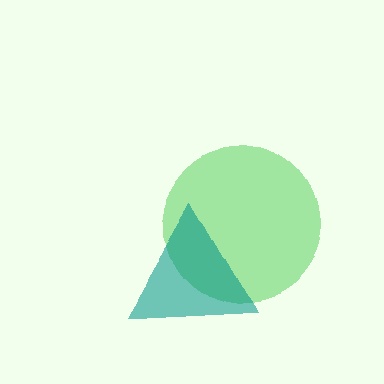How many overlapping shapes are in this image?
There are 2 overlapping shapes in the image.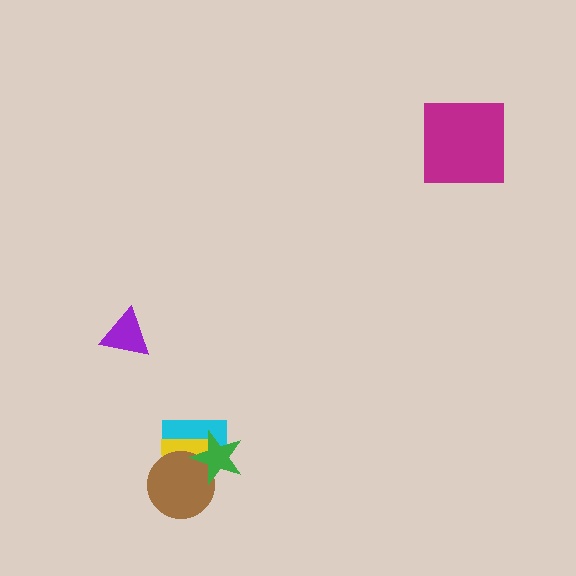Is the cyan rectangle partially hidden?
Yes, it is partially covered by another shape.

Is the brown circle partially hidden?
Yes, it is partially covered by another shape.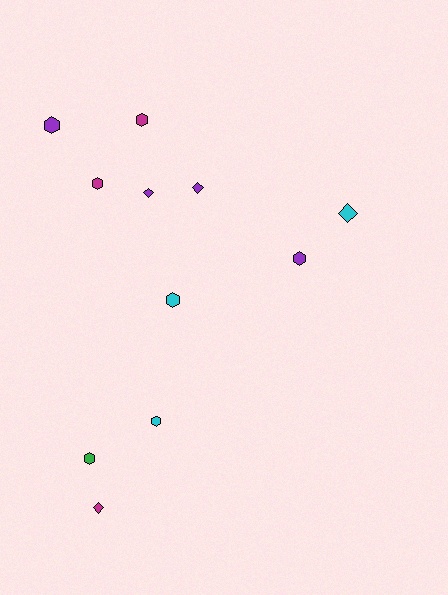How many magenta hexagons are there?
There are 2 magenta hexagons.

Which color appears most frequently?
Purple, with 4 objects.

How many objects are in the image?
There are 11 objects.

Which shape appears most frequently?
Hexagon, with 7 objects.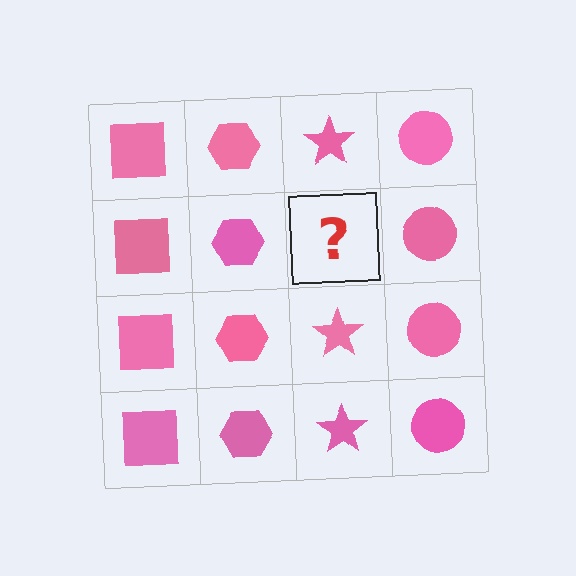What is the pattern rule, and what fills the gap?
The rule is that each column has a consistent shape. The gap should be filled with a pink star.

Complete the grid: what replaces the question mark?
The question mark should be replaced with a pink star.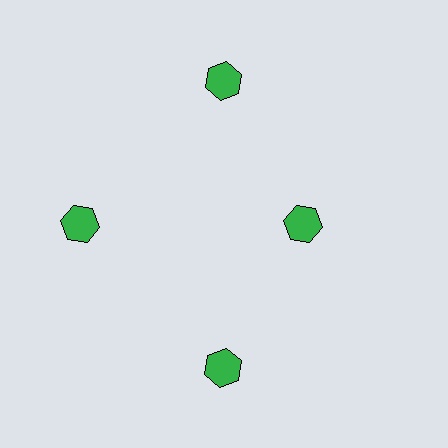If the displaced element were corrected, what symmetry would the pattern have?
It would have 4-fold rotational symmetry — the pattern would map onto itself every 90 degrees.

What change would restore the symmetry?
The symmetry would be restored by moving it outward, back onto the ring so that all 4 hexagons sit at equal angles and equal distance from the center.